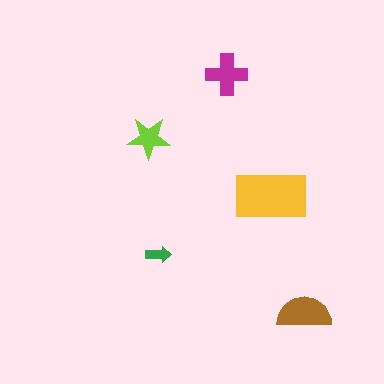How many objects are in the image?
There are 5 objects in the image.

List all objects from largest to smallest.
The yellow rectangle, the brown semicircle, the magenta cross, the lime star, the green arrow.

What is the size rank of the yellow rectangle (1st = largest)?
1st.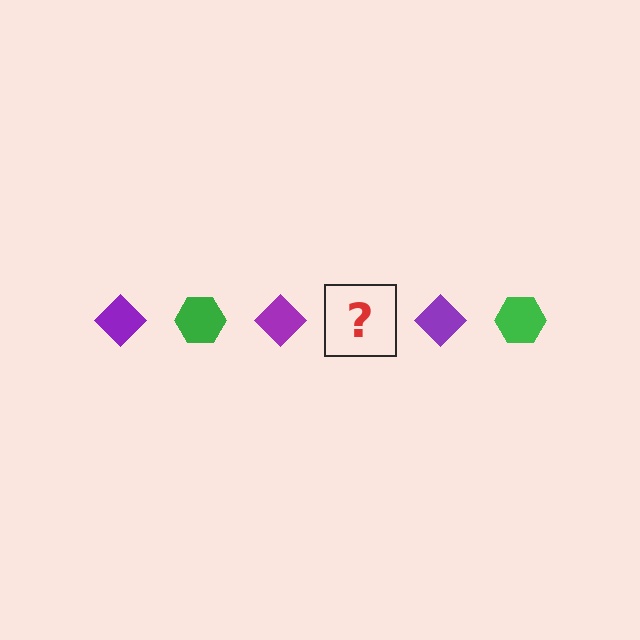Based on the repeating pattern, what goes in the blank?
The blank should be a green hexagon.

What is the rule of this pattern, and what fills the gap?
The rule is that the pattern alternates between purple diamond and green hexagon. The gap should be filled with a green hexagon.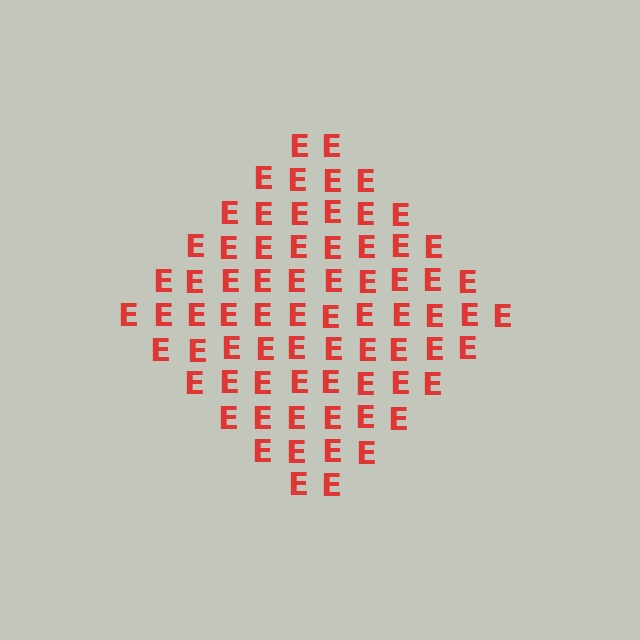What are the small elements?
The small elements are letter E's.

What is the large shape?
The large shape is a diamond.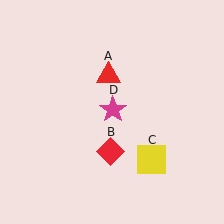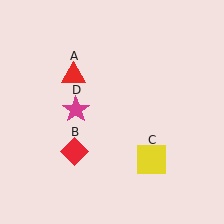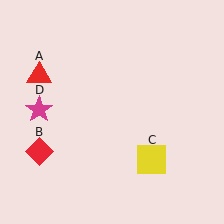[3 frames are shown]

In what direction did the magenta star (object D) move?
The magenta star (object D) moved left.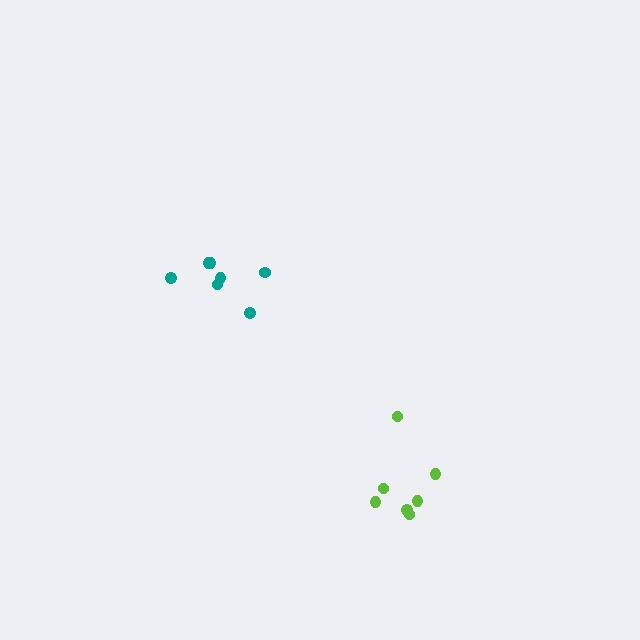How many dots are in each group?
Group 1: 7 dots, Group 2: 7 dots (14 total).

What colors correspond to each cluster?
The clusters are colored: lime, teal.